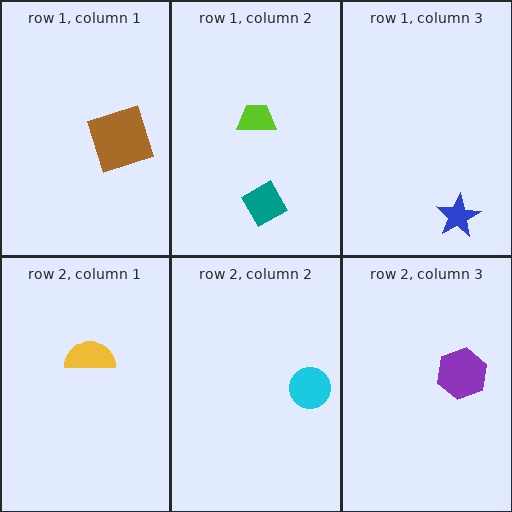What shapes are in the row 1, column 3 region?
The blue star.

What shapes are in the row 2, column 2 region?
The cyan circle.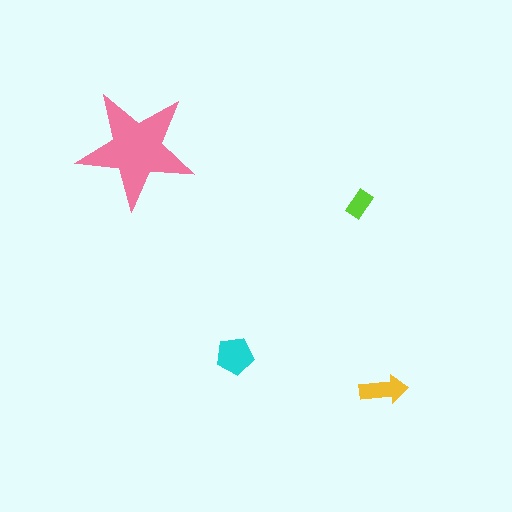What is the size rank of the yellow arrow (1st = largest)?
3rd.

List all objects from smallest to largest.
The lime rectangle, the yellow arrow, the cyan pentagon, the pink star.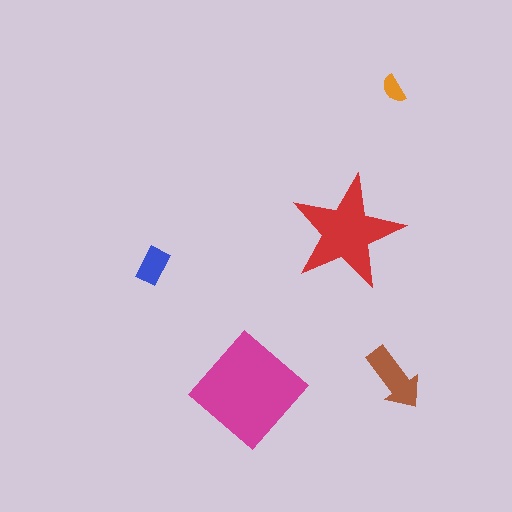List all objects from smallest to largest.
The orange semicircle, the blue rectangle, the brown arrow, the red star, the magenta diamond.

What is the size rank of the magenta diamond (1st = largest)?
1st.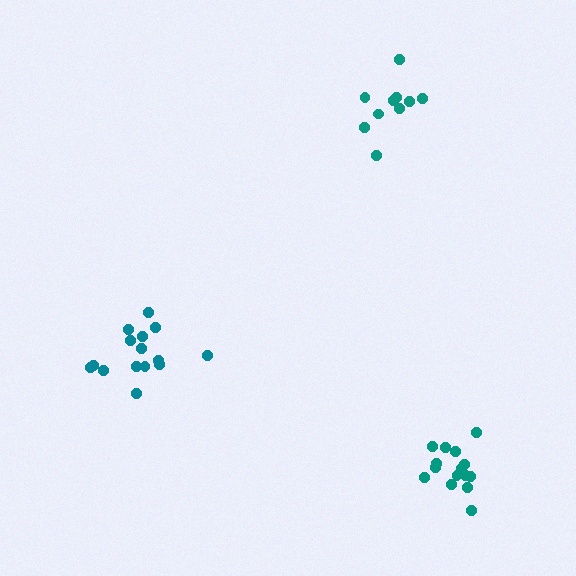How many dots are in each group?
Group 1: 15 dots, Group 2: 10 dots, Group 3: 15 dots (40 total).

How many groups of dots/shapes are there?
There are 3 groups.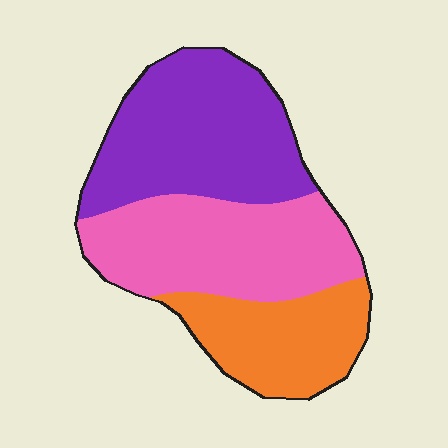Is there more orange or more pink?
Pink.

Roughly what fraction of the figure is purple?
Purple takes up between a quarter and a half of the figure.